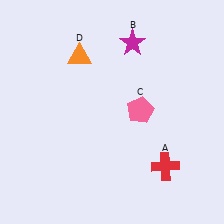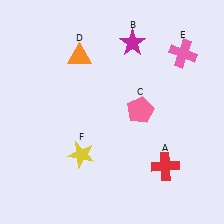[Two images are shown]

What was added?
A pink cross (E), a yellow star (F) were added in Image 2.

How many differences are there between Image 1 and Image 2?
There are 2 differences between the two images.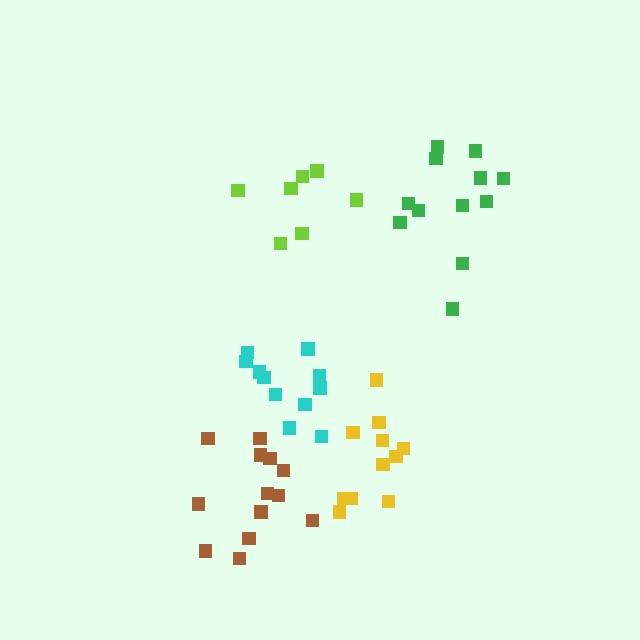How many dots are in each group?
Group 1: 12 dots, Group 2: 11 dots, Group 3: 13 dots, Group 4: 11 dots, Group 5: 7 dots (54 total).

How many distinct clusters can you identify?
There are 5 distinct clusters.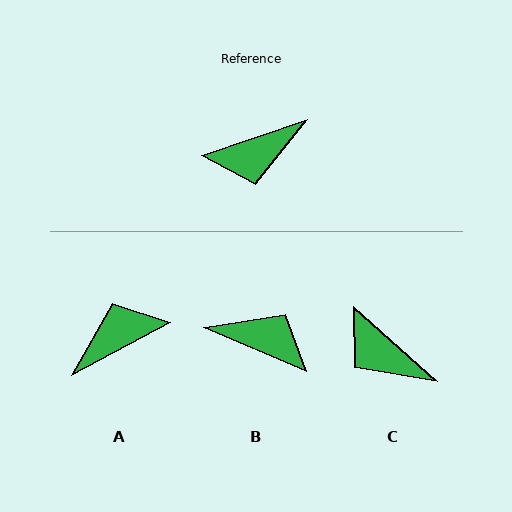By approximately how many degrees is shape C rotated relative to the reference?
Approximately 60 degrees clockwise.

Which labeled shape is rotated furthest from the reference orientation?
A, about 171 degrees away.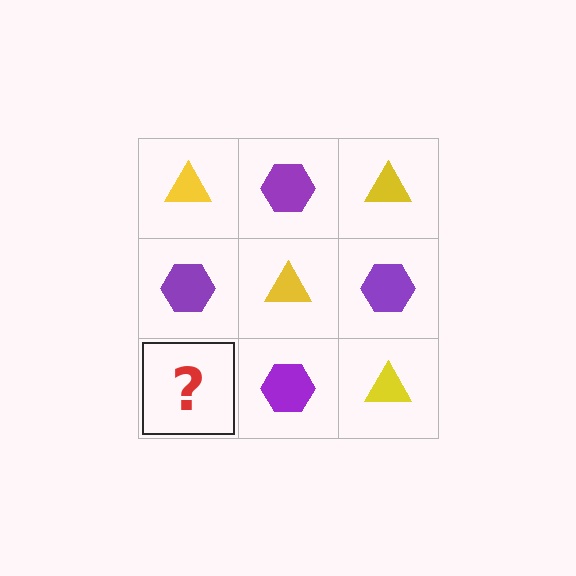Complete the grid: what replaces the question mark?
The question mark should be replaced with a yellow triangle.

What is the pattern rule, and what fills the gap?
The rule is that it alternates yellow triangle and purple hexagon in a checkerboard pattern. The gap should be filled with a yellow triangle.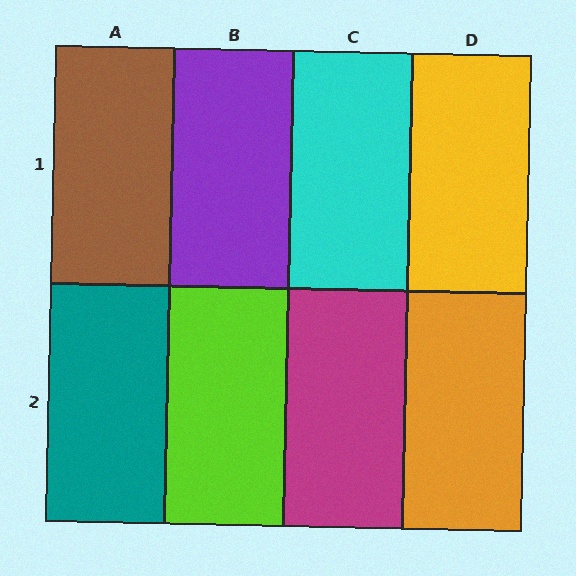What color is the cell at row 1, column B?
Purple.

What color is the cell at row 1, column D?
Yellow.